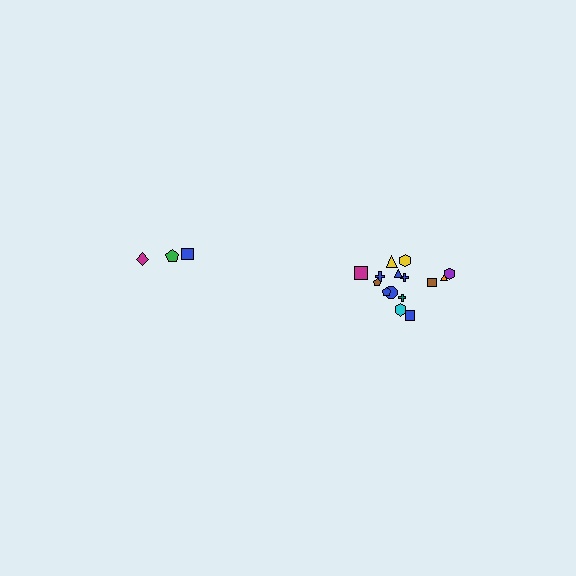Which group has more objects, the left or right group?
The right group.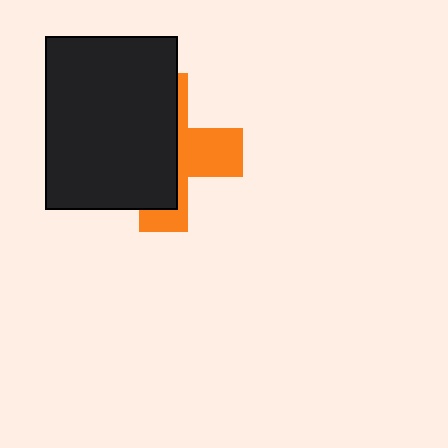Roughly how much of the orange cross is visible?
A small part of it is visible (roughly 40%).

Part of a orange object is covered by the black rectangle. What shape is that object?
It is a cross.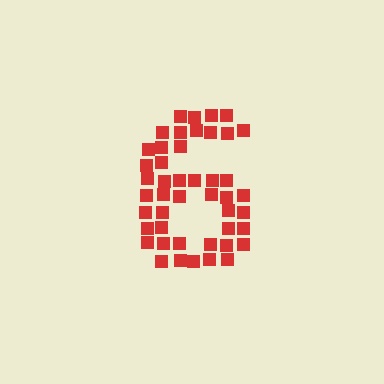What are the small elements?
The small elements are squares.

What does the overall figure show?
The overall figure shows the digit 6.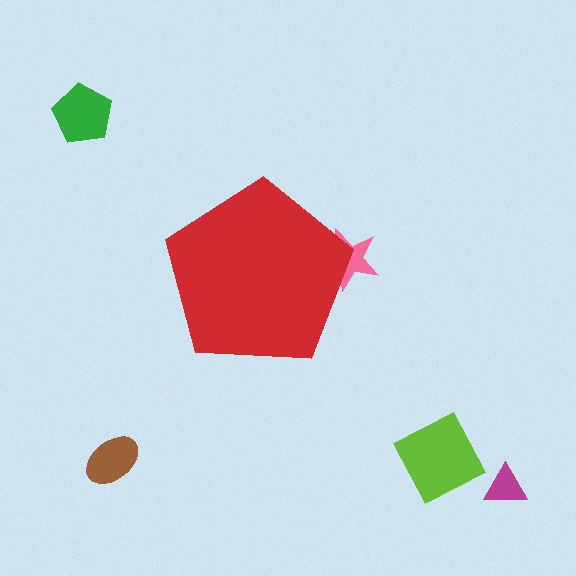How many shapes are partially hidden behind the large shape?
1 shape is partially hidden.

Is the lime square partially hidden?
No, the lime square is fully visible.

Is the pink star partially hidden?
Yes, the pink star is partially hidden behind the red pentagon.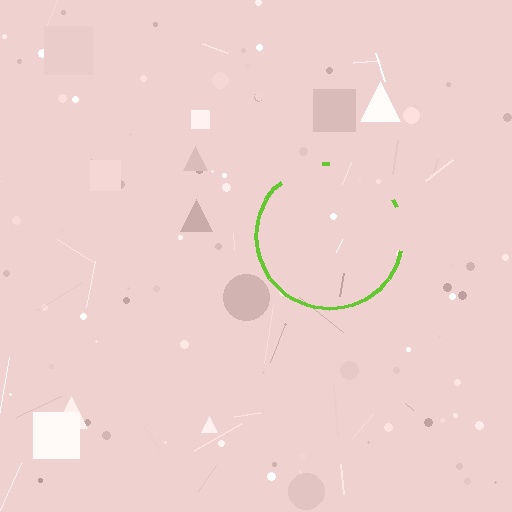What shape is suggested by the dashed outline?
The dashed outline suggests a circle.